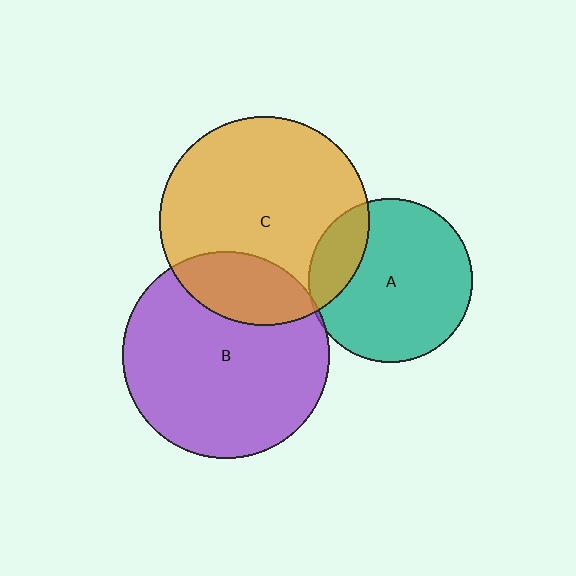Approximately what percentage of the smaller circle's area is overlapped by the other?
Approximately 20%.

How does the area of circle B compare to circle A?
Approximately 1.6 times.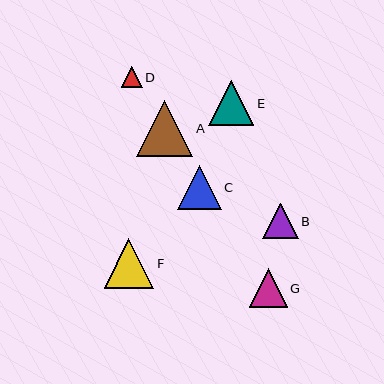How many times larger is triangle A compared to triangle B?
Triangle A is approximately 1.6 times the size of triangle B.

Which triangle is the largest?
Triangle A is the largest with a size of approximately 56 pixels.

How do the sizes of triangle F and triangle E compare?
Triangle F and triangle E are approximately the same size.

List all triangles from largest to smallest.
From largest to smallest: A, F, E, C, G, B, D.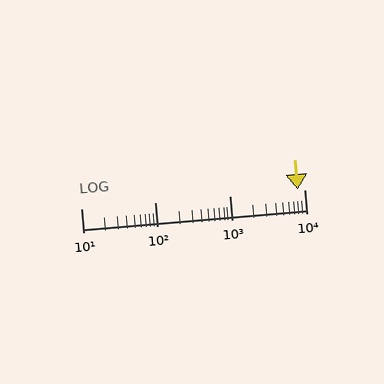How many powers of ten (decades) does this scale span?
The scale spans 3 decades, from 10 to 10000.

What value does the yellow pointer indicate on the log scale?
The pointer indicates approximately 8100.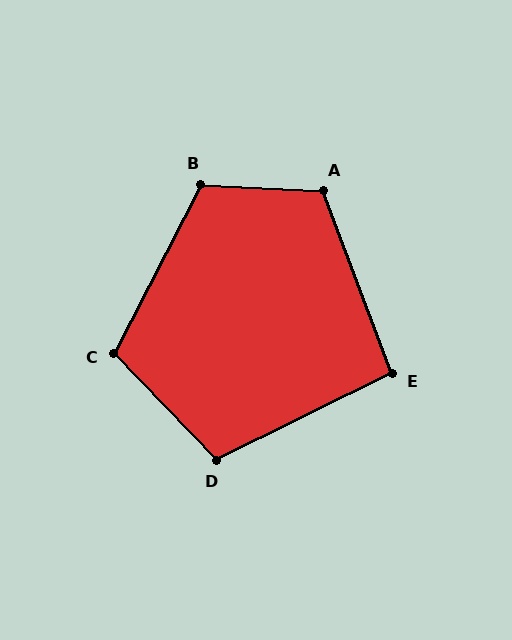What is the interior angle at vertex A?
Approximately 113 degrees (obtuse).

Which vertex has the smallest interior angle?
E, at approximately 96 degrees.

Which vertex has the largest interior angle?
B, at approximately 115 degrees.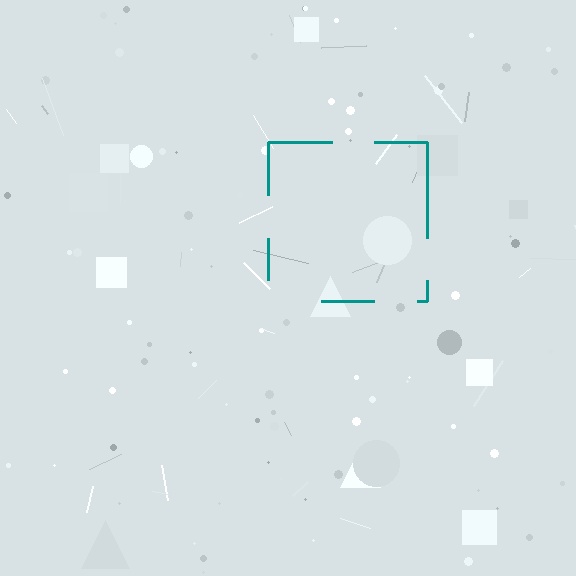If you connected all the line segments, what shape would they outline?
They would outline a square.